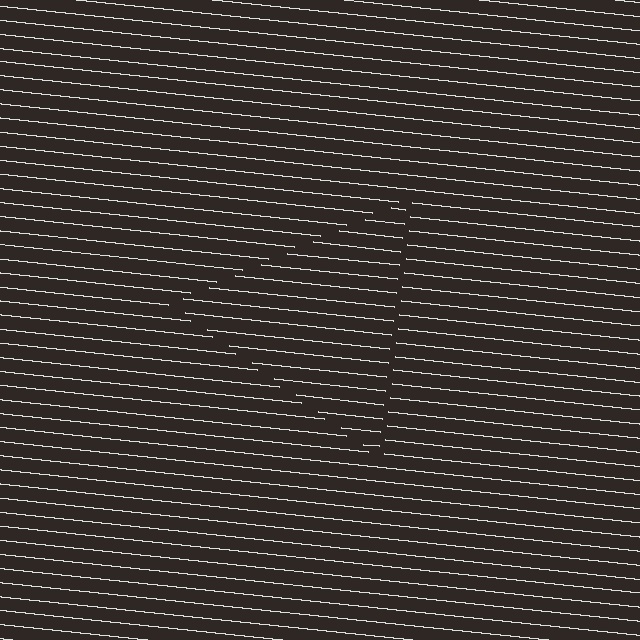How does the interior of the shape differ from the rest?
The interior of the shape contains the same grating, shifted by half a period — the contour is defined by the phase discontinuity where line-ends from the inner and outer gratings abut.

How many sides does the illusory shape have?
3 sides — the line-ends trace a triangle.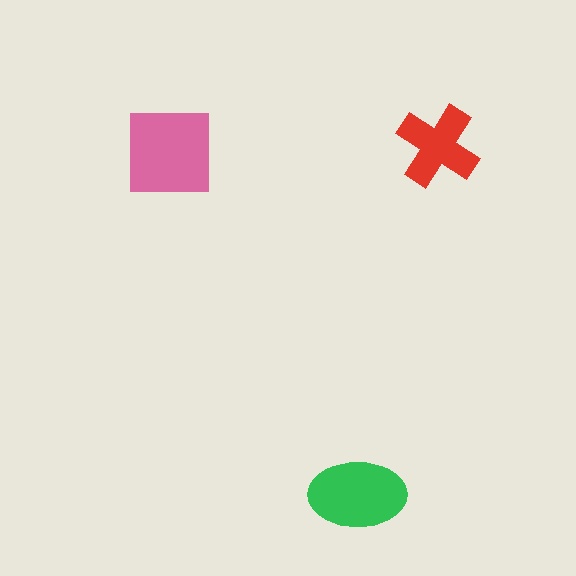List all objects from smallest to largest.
The red cross, the green ellipse, the pink square.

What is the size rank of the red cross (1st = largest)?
3rd.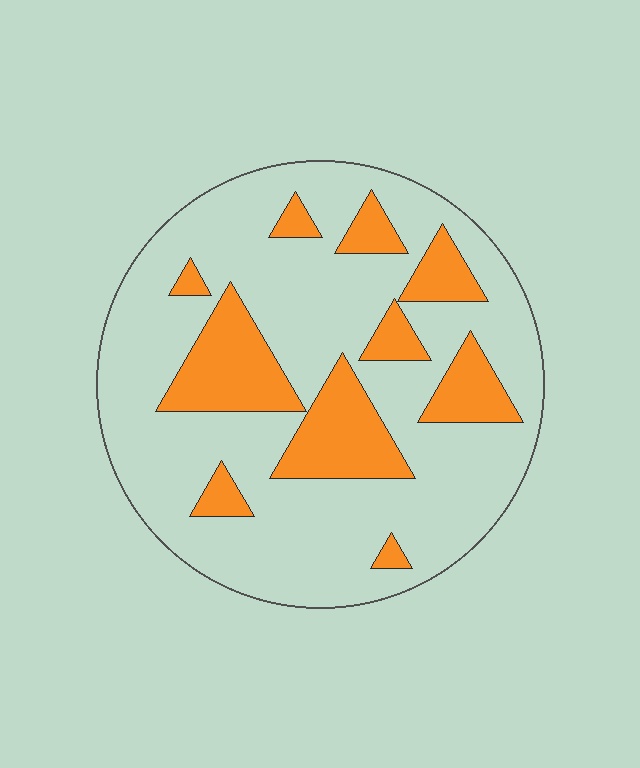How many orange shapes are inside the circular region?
10.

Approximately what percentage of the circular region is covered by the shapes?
Approximately 25%.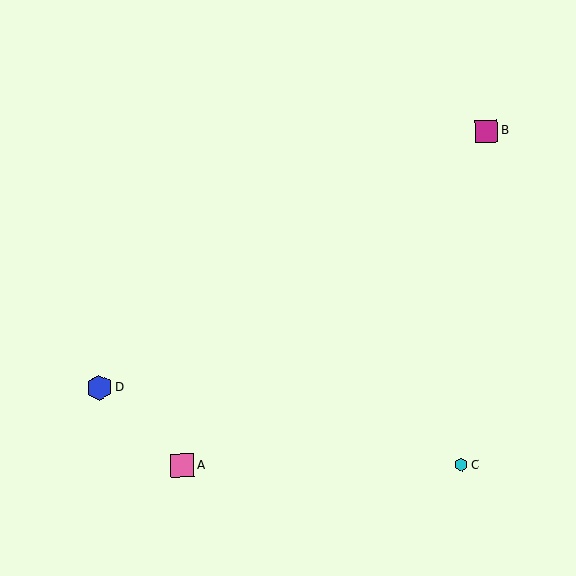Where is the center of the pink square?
The center of the pink square is at (182, 465).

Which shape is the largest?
The blue hexagon (labeled D) is the largest.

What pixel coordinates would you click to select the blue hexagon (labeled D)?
Click at (99, 388) to select the blue hexagon D.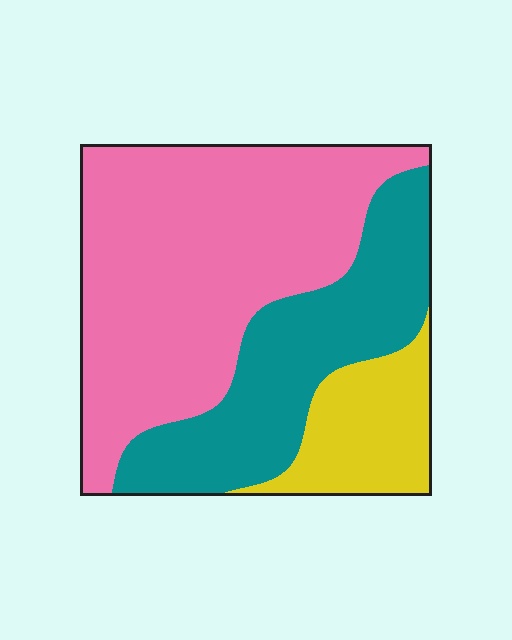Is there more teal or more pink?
Pink.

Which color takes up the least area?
Yellow, at roughly 15%.